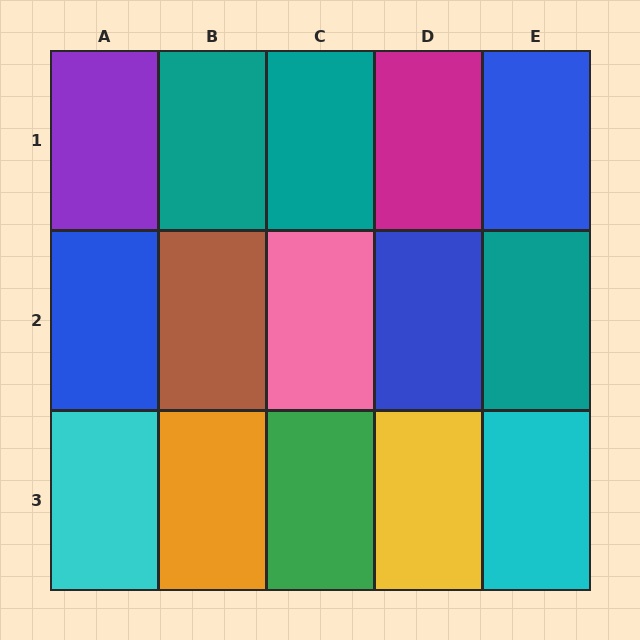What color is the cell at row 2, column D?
Blue.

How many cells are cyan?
2 cells are cyan.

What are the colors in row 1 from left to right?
Purple, teal, teal, magenta, blue.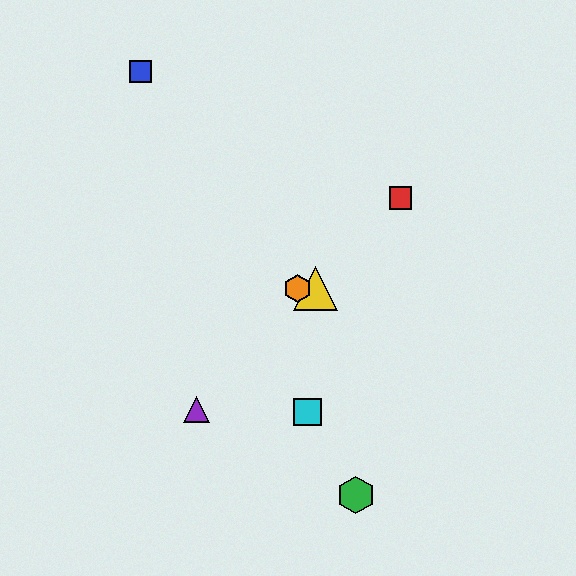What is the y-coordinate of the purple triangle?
The purple triangle is at y≈410.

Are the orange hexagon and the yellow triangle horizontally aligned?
Yes, both are at y≈289.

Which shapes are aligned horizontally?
The yellow triangle, the orange hexagon are aligned horizontally.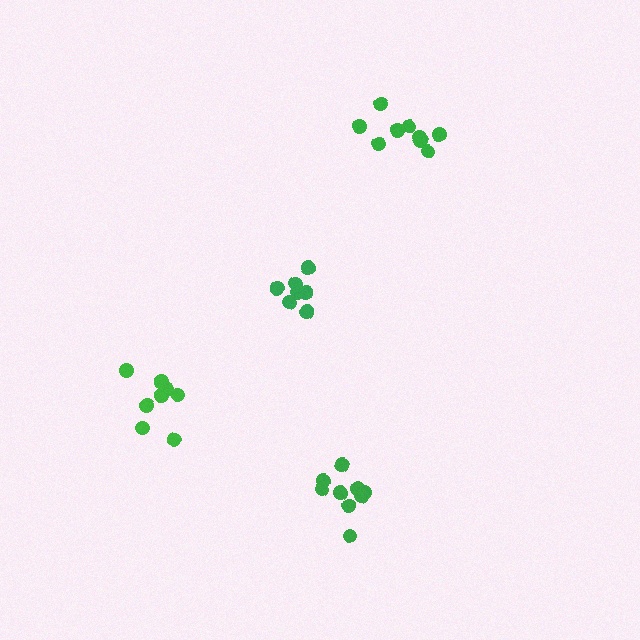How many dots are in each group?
Group 1: 7 dots, Group 2: 9 dots, Group 3: 9 dots, Group 4: 8 dots (33 total).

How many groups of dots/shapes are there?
There are 4 groups.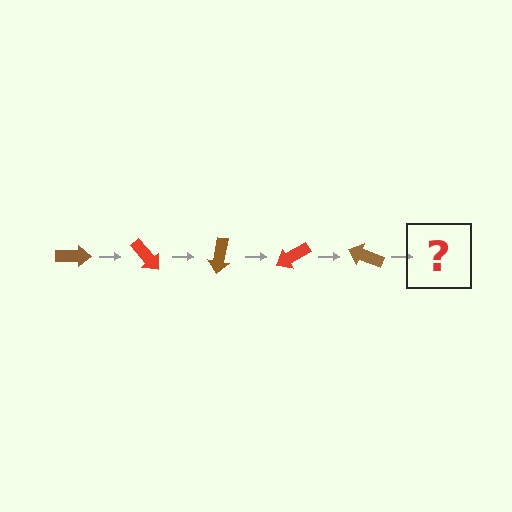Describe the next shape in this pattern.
It should be a red arrow, rotated 250 degrees from the start.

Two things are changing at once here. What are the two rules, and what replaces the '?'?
The two rules are that it rotates 50 degrees each step and the color cycles through brown and red. The '?' should be a red arrow, rotated 250 degrees from the start.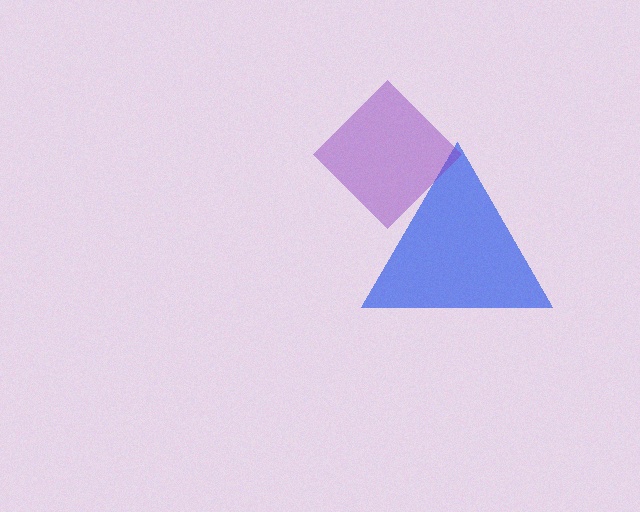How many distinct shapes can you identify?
There are 2 distinct shapes: a blue triangle, a purple diamond.